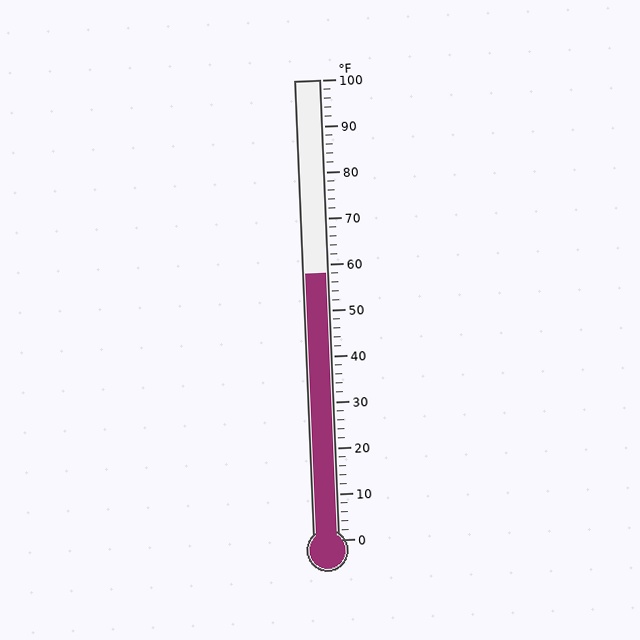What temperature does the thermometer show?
The thermometer shows approximately 58°F.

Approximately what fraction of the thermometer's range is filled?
The thermometer is filled to approximately 60% of its range.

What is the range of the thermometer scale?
The thermometer scale ranges from 0°F to 100°F.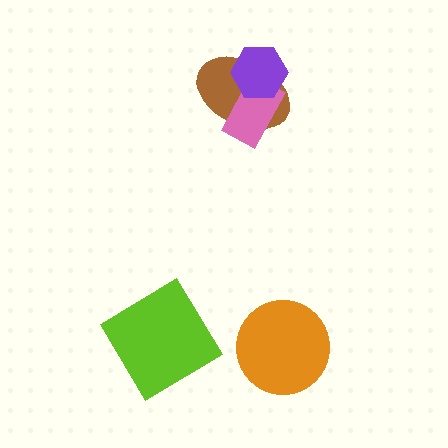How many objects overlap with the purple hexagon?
2 objects overlap with the purple hexagon.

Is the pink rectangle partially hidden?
Yes, it is partially covered by another shape.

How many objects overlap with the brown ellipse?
2 objects overlap with the brown ellipse.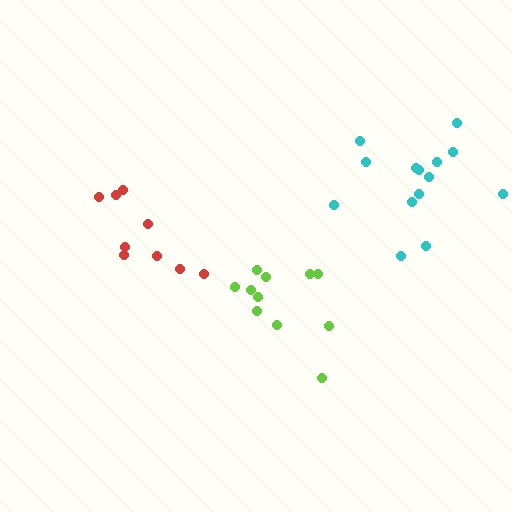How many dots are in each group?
Group 1: 11 dots, Group 2: 14 dots, Group 3: 9 dots (34 total).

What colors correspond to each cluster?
The clusters are colored: lime, cyan, red.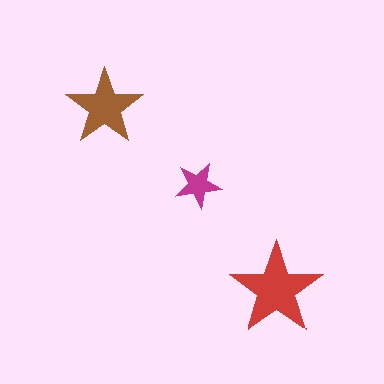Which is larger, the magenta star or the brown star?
The brown one.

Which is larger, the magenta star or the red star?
The red one.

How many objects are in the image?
There are 3 objects in the image.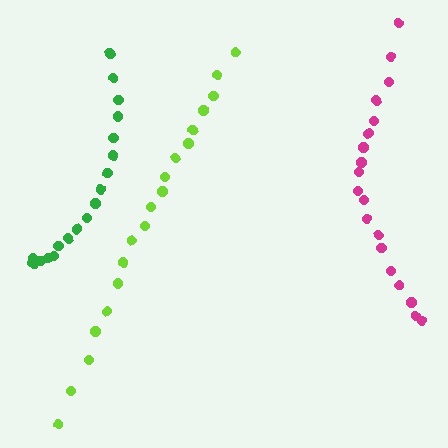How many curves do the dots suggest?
There are 3 distinct paths.